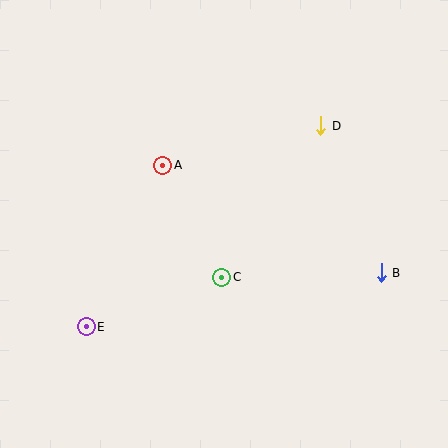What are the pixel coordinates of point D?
Point D is at (321, 126).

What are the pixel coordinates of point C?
Point C is at (222, 277).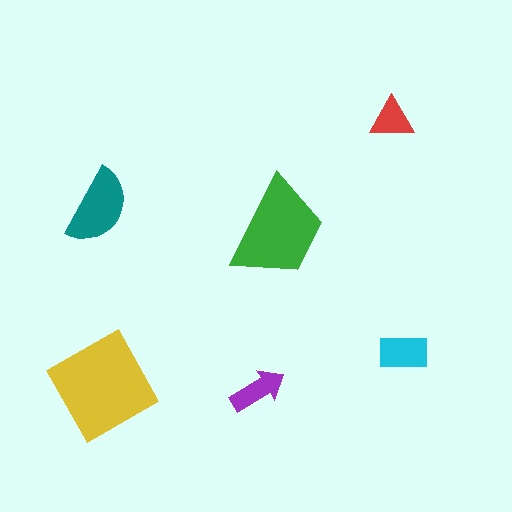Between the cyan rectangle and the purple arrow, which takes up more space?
The cyan rectangle.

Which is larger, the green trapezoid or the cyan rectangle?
The green trapezoid.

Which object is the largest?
The yellow square.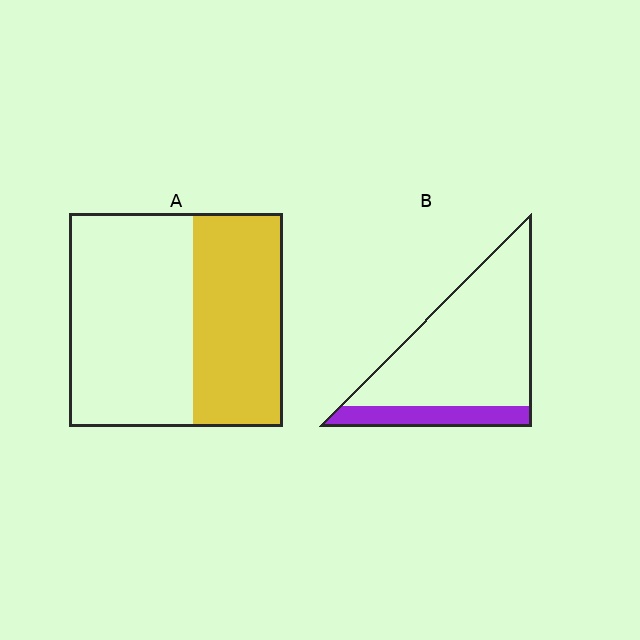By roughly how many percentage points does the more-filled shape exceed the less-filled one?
By roughly 25 percentage points (A over B).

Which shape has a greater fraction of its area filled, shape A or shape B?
Shape A.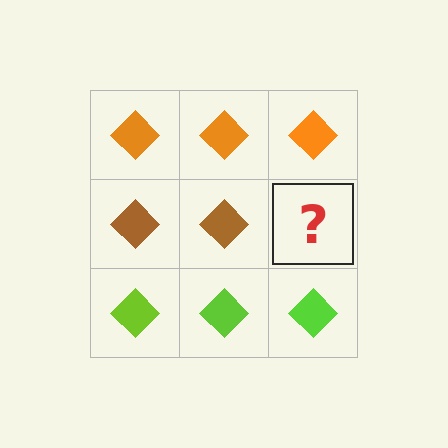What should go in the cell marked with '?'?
The missing cell should contain a brown diamond.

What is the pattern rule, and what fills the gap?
The rule is that each row has a consistent color. The gap should be filled with a brown diamond.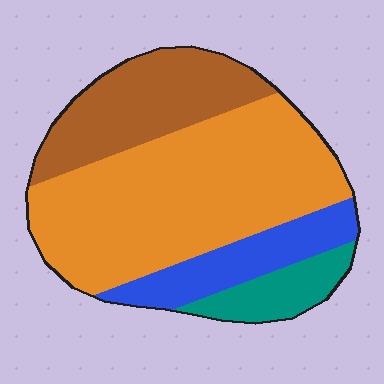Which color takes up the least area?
Teal, at roughly 10%.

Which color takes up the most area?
Orange, at roughly 55%.